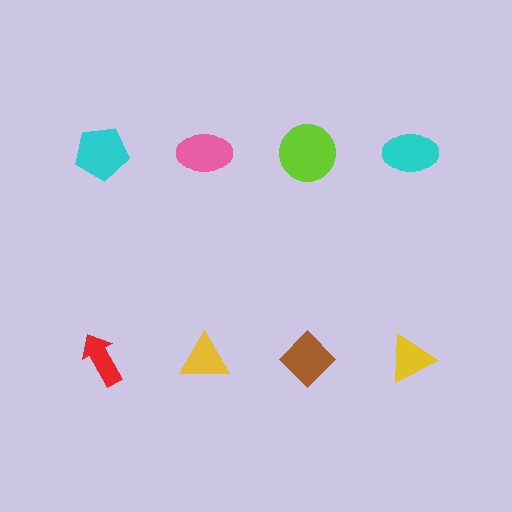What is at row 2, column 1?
A red arrow.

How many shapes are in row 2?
4 shapes.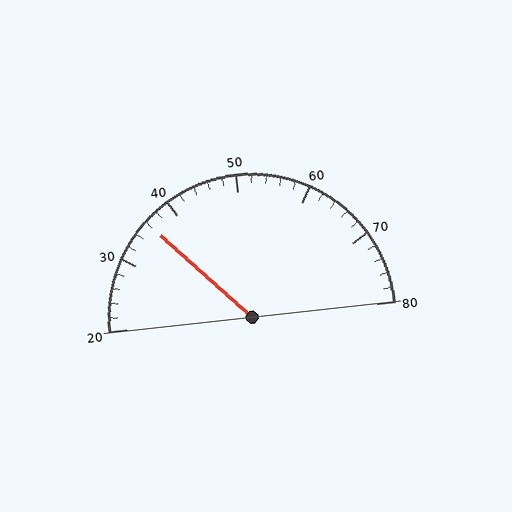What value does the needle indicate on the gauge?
The needle indicates approximately 36.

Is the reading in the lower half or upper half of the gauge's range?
The reading is in the lower half of the range (20 to 80).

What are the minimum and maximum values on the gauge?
The gauge ranges from 20 to 80.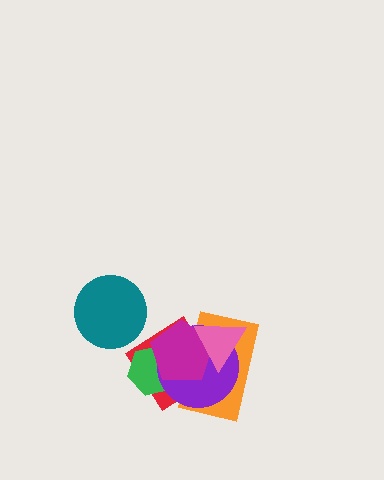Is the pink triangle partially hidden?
No, no other shape covers it.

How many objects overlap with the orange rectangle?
5 objects overlap with the orange rectangle.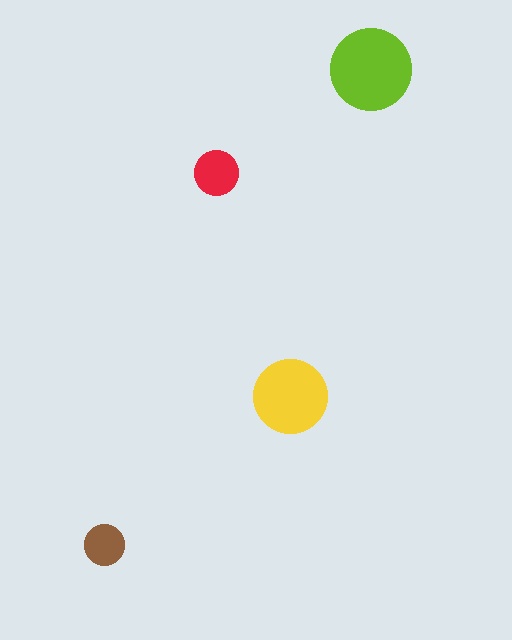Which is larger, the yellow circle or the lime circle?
The lime one.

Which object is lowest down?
The brown circle is bottommost.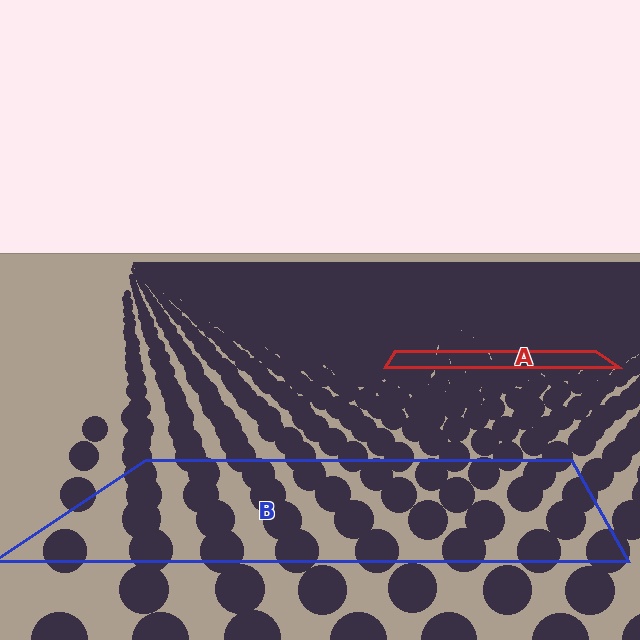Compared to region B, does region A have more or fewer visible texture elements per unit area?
Region A has more texture elements per unit area — they are packed more densely because it is farther away.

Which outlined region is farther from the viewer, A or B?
Region A is farther from the viewer — the texture elements inside it appear smaller and more densely packed.